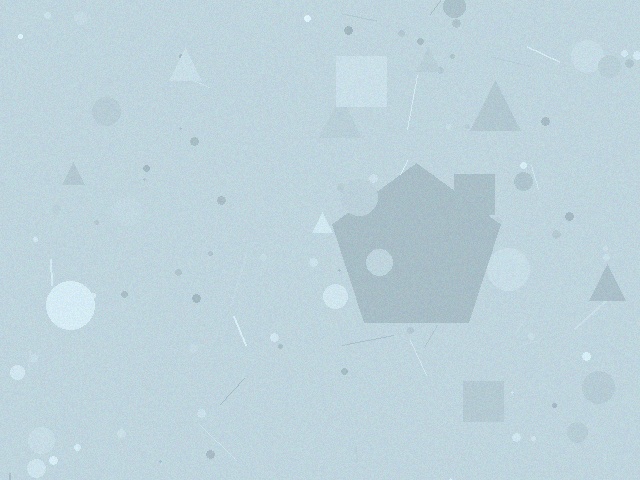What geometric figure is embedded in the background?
A pentagon is embedded in the background.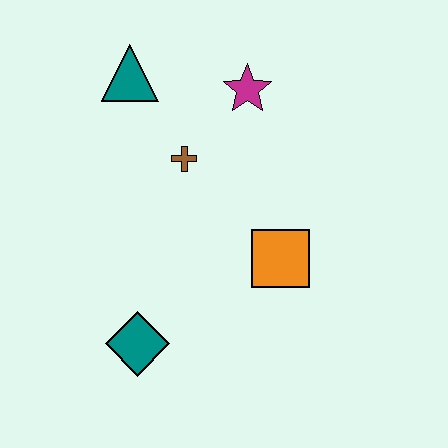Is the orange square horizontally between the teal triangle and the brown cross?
No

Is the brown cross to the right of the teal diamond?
Yes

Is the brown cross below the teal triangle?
Yes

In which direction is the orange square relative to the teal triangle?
The orange square is below the teal triangle.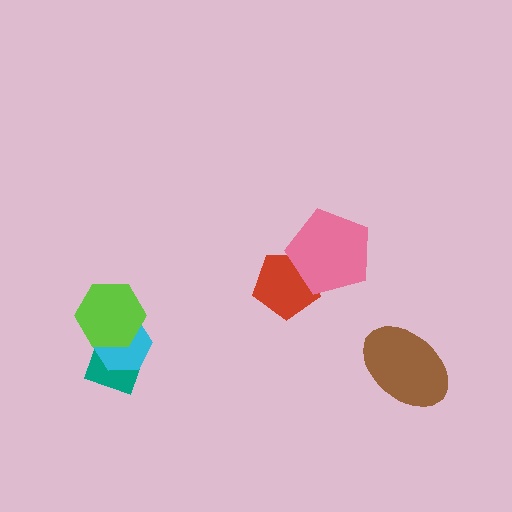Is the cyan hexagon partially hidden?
Yes, it is partially covered by another shape.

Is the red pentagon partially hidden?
Yes, it is partially covered by another shape.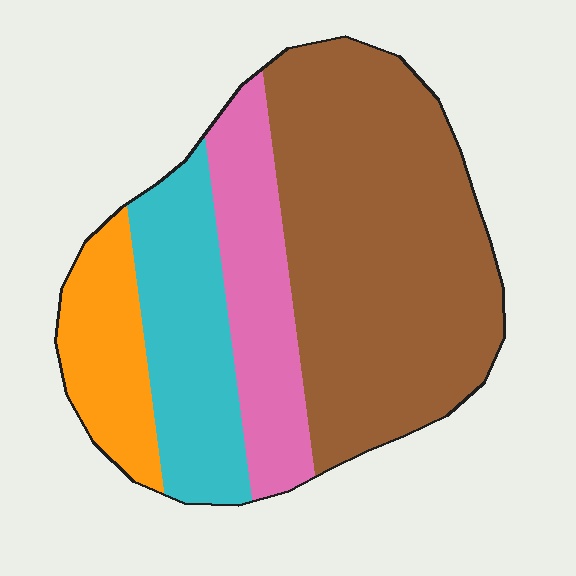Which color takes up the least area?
Orange, at roughly 15%.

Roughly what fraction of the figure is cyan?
Cyan takes up between a sixth and a third of the figure.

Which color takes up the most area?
Brown, at roughly 50%.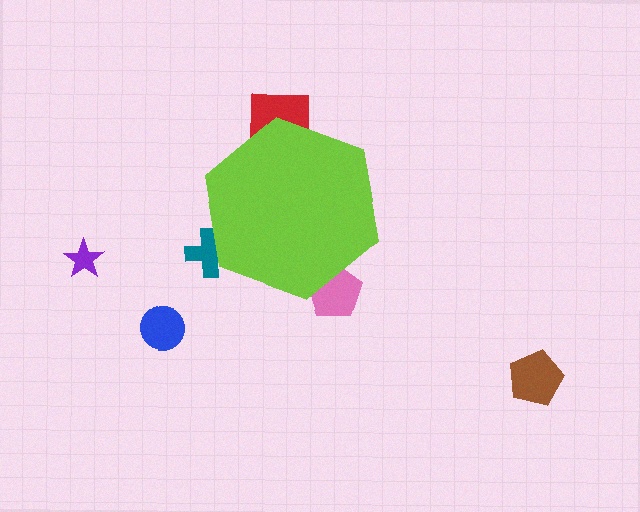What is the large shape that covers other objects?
A lime hexagon.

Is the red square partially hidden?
Yes, the red square is partially hidden behind the lime hexagon.